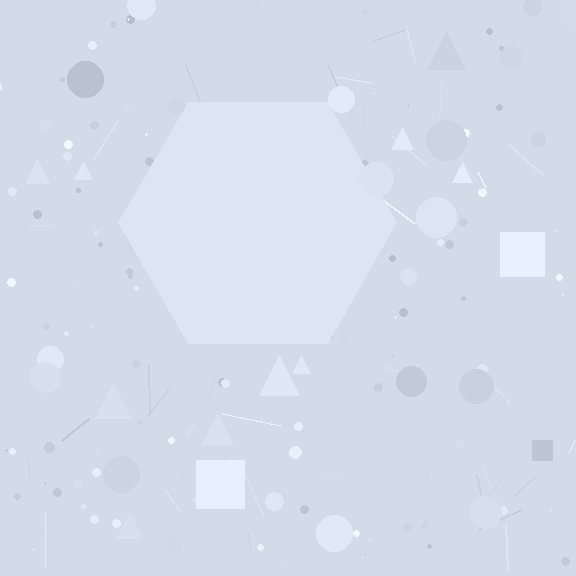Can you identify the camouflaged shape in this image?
The camouflaged shape is a hexagon.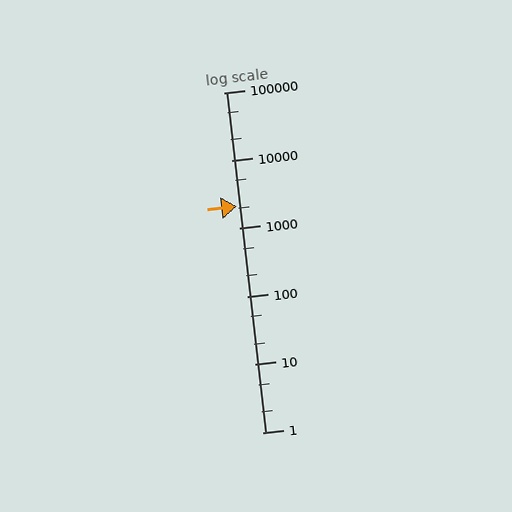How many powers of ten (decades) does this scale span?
The scale spans 5 decades, from 1 to 100000.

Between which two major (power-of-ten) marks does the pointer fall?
The pointer is between 1000 and 10000.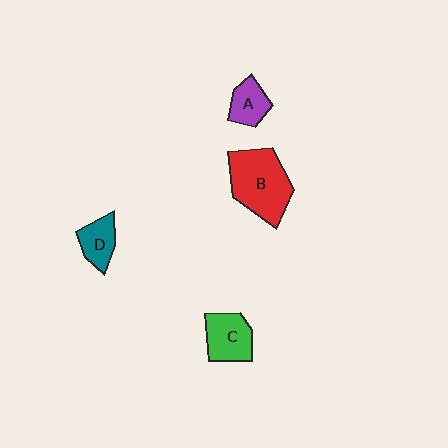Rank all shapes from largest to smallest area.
From largest to smallest: B (red), C (green), A (purple), D (teal).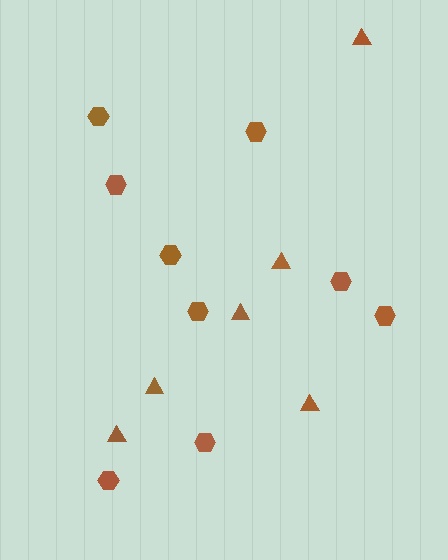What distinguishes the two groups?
There are 2 groups: one group of hexagons (9) and one group of triangles (6).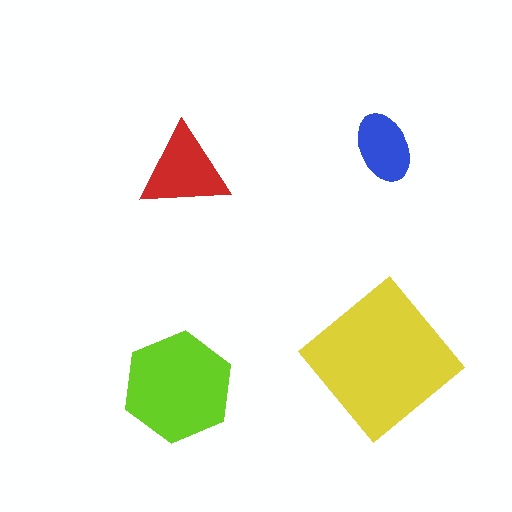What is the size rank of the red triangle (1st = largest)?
3rd.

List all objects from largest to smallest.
The yellow diamond, the lime hexagon, the red triangle, the blue ellipse.